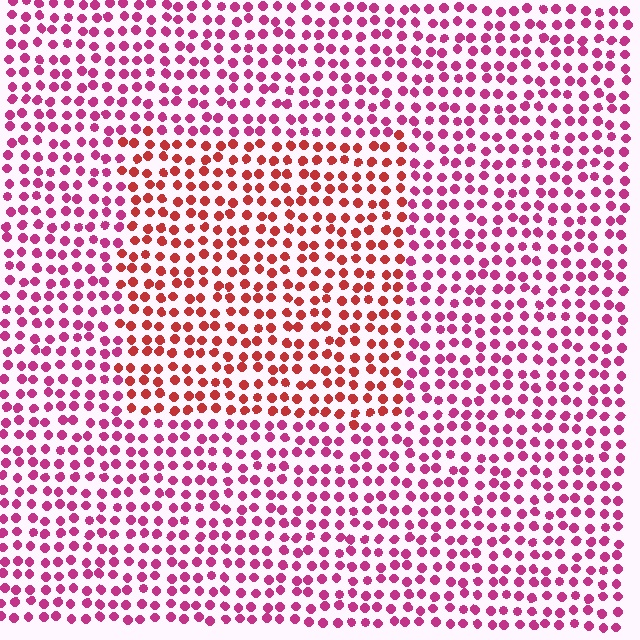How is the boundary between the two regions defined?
The boundary is defined purely by a slight shift in hue (about 35 degrees). Spacing, size, and orientation are identical on both sides.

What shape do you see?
I see a rectangle.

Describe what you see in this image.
The image is filled with small magenta elements in a uniform arrangement. A rectangle-shaped region is visible where the elements are tinted to a slightly different hue, forming a subtle color boundary.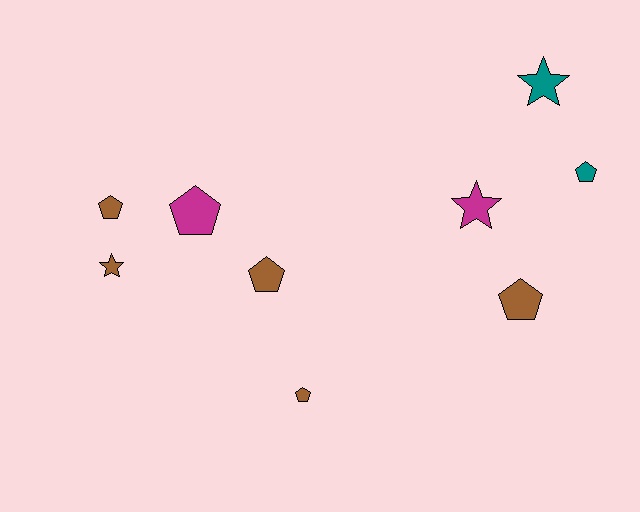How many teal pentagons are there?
There is 1 teal pentagon.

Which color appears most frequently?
Brown, with 5 objects.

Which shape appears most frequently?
Pentagon, with 6 objects.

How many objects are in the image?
There are 9 objects.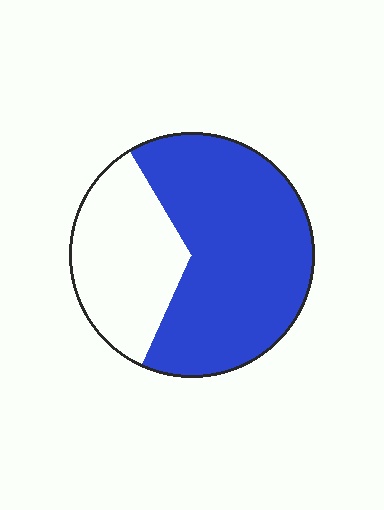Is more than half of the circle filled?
Yes.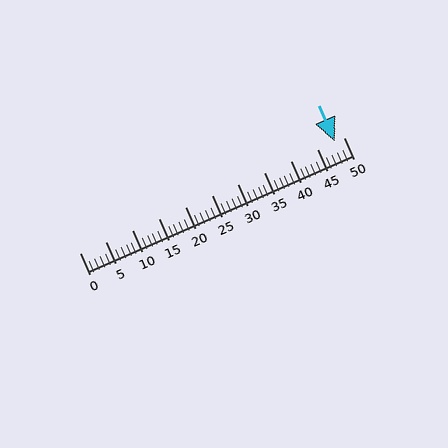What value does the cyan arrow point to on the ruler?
The cyan arrow points to approximately 48.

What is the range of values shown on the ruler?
The ruler shows values from 0 to 50.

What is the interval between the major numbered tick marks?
The major tick marks are spaced 5 units apart.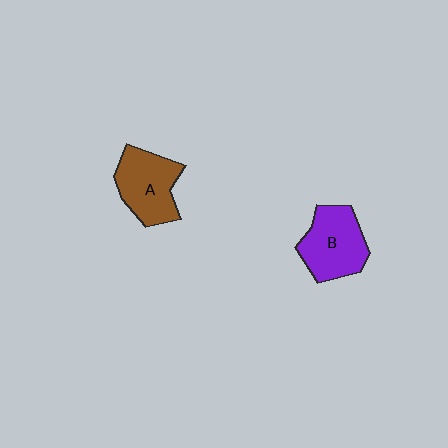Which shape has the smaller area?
Shape A (brown).